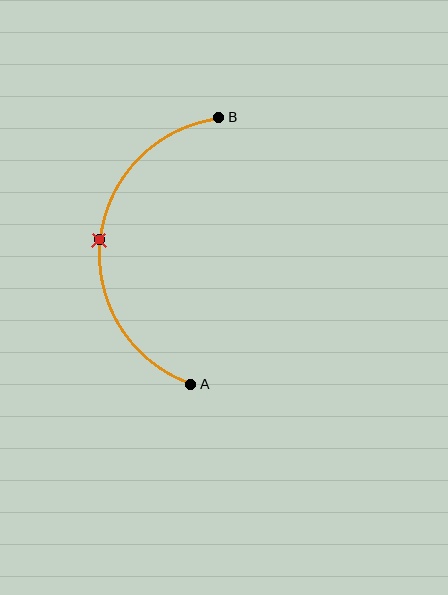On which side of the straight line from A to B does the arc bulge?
The arc bulges to the left of the straight line connecting A and B.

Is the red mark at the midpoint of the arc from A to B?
Yes. The red mark lies on the arc at equal arc-length from both A and B — it is the arc midpoint.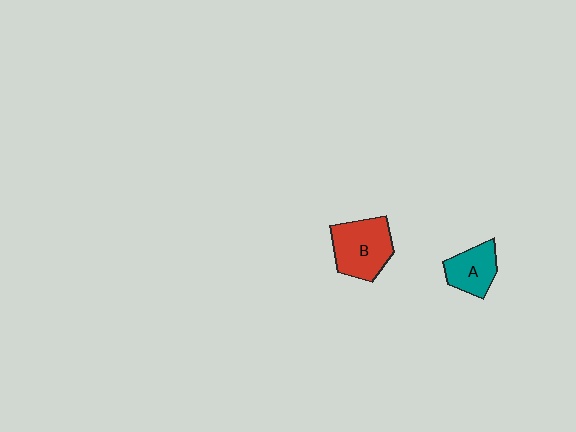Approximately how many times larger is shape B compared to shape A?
Approximately 1.5 times.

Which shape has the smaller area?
Shape A (teal).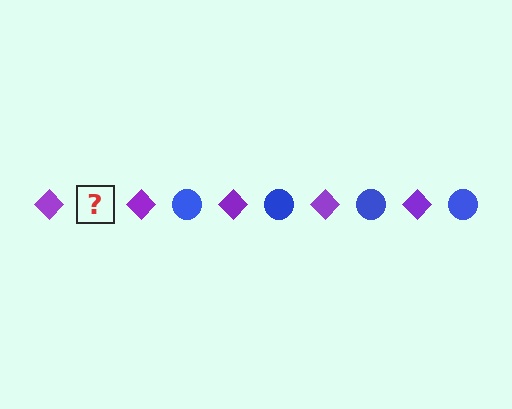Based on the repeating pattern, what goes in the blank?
The blank should be a blue circle.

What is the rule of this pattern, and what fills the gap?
The rule is that the pattern alternates between purple diamond and blue circle. The gap should be filled with a blue circle.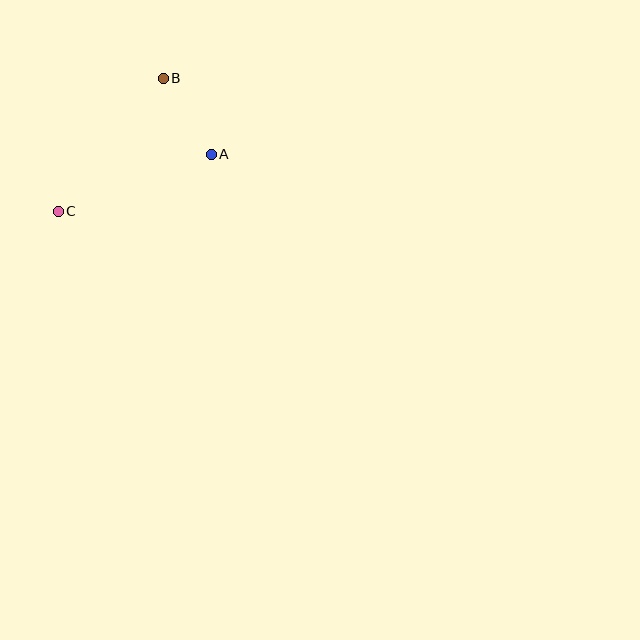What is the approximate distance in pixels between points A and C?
The distance between A and C is approximately 163 pixels.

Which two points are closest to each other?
Points A and B are closest to each other.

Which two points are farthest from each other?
Points B and C are farthest from each other.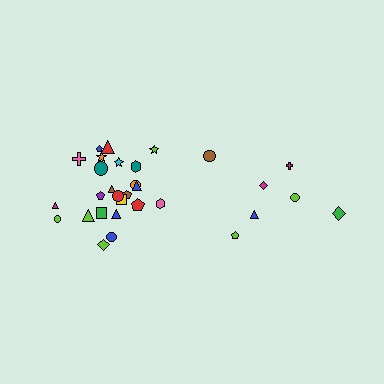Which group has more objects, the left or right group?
The left group.